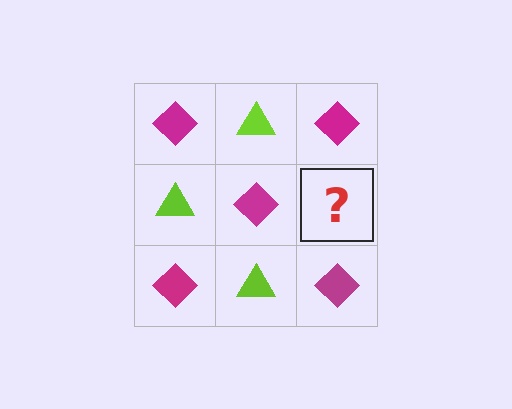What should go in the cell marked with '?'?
The missing cell should contain a lime triangle.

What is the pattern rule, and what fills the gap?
The rule is that it alternates magenta diamond and lime triangle in a checkerboard pattern. The gap should be filled with a lime triangle.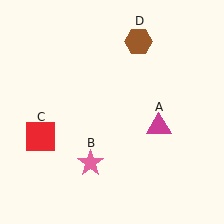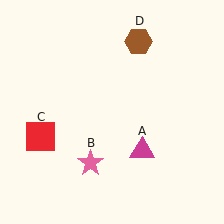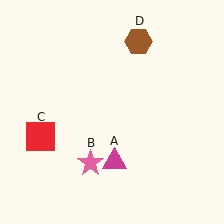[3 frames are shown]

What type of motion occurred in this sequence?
The magenta triangle (object A) rotated clockwise around the center of the scene.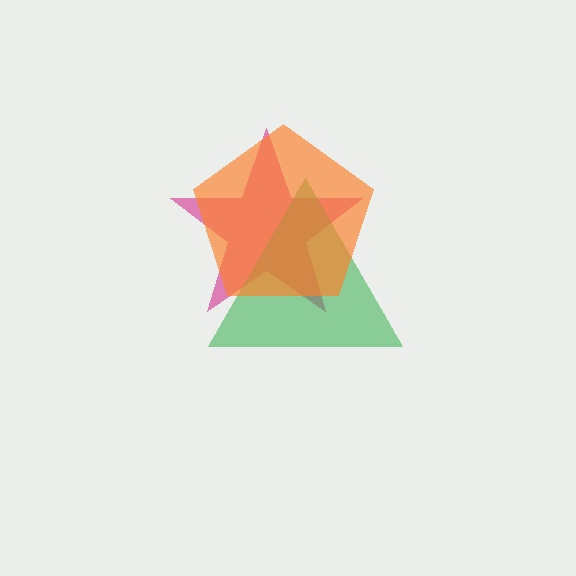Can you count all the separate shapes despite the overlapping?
Yes, there are 3 separate shapes.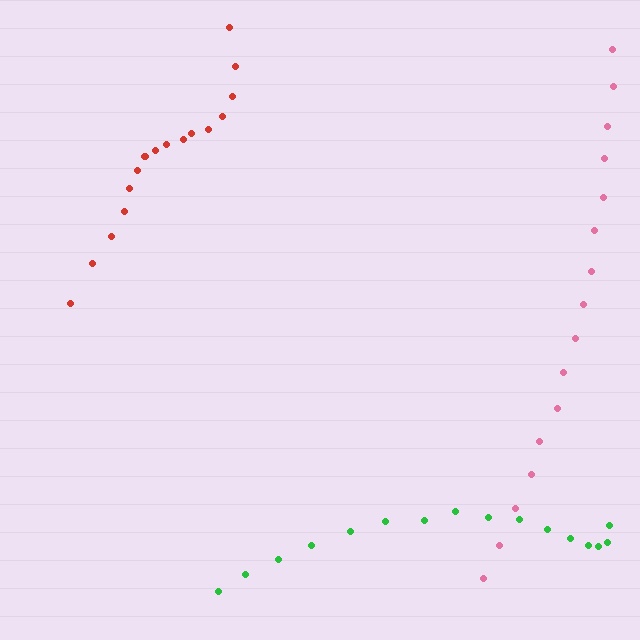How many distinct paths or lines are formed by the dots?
There are 3 distinct paths.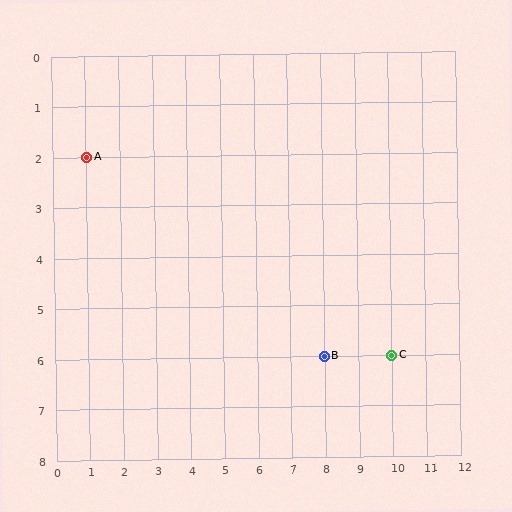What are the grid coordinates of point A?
Point A is at grid coordinates (1, 2).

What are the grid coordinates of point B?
Point B is at grid coordinates (8, 6).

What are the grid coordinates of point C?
Point C is at grid coordinates (10, 6).